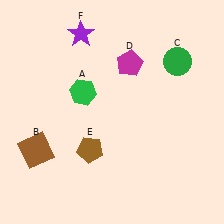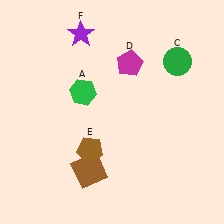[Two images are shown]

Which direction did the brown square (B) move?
The brown square (B) moved right.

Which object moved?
The brown square (B) moved right.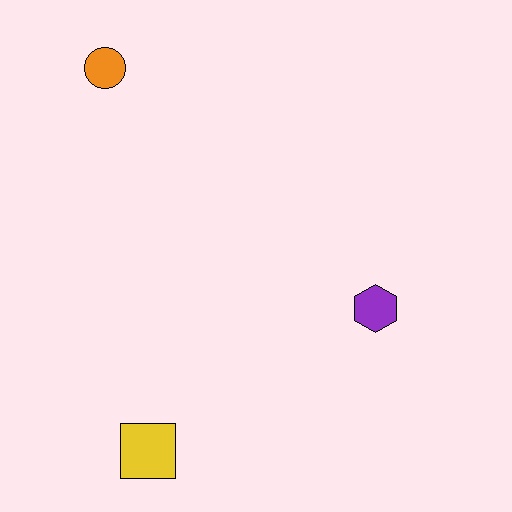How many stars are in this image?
There are no stars.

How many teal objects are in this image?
There are no teal objects.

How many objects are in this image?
There are 3 objects.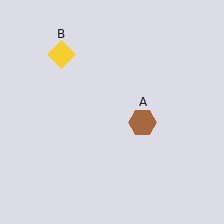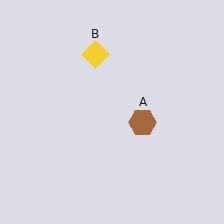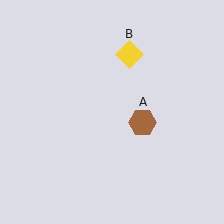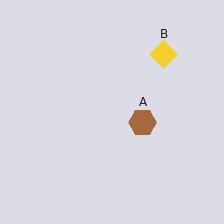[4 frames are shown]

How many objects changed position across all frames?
1 object changed position: yellow diamond (object B).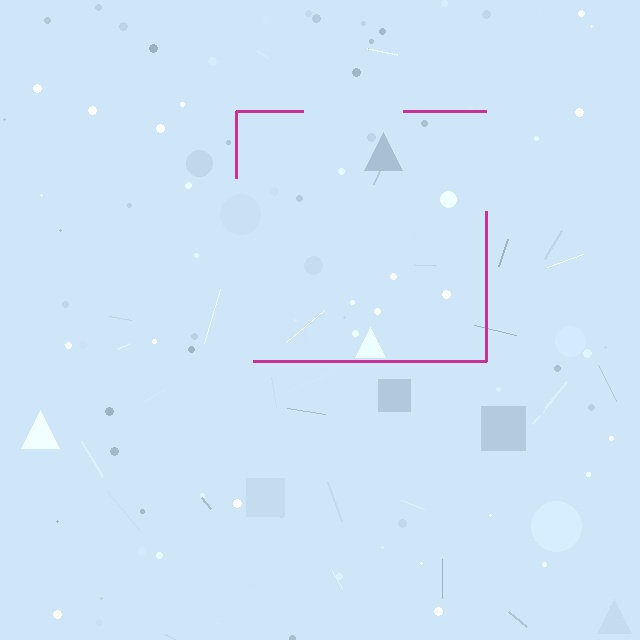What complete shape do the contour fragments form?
The contour fragments form a square.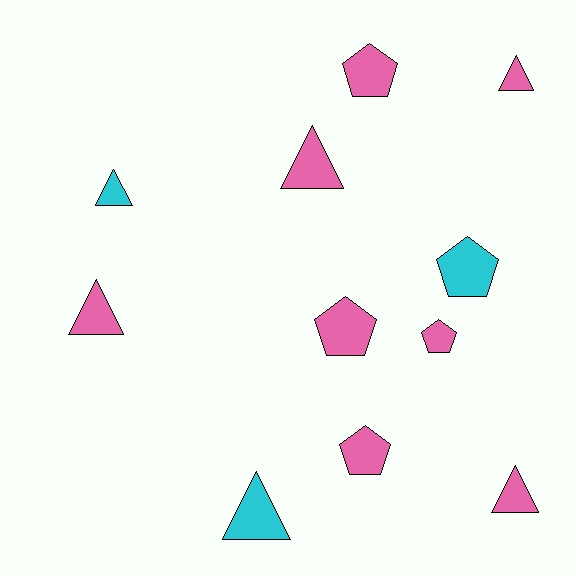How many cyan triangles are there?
There are 2 cyan triangles.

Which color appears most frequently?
Pink, with 8 objects.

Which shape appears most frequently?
Triangle, with 6 objects.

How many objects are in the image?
There are 11 objects.